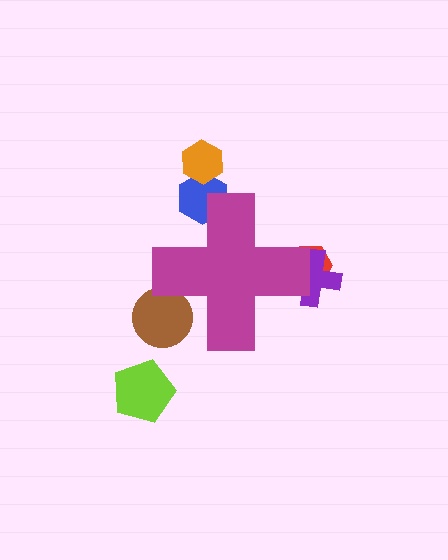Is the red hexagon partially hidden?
Yes, the red hexagon is partially hidden behind the magenta cross.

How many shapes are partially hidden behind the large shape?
4 shapes are partially hidden.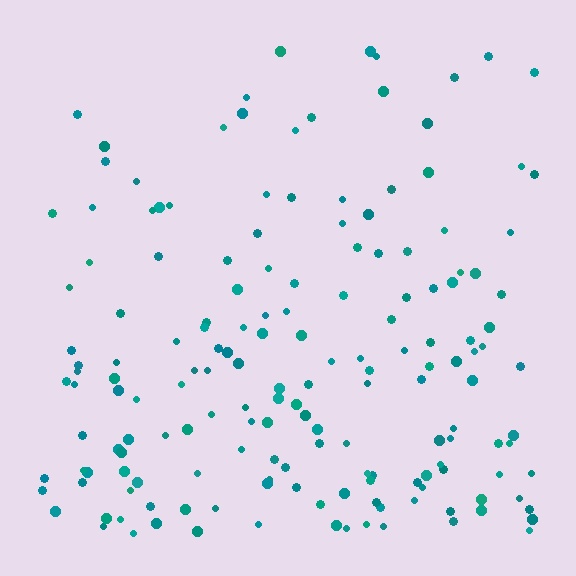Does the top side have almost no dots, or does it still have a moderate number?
Still a moderate number, just noticeably fewer than the bottom.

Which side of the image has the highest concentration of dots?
The bottom.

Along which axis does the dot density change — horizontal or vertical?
Vertical.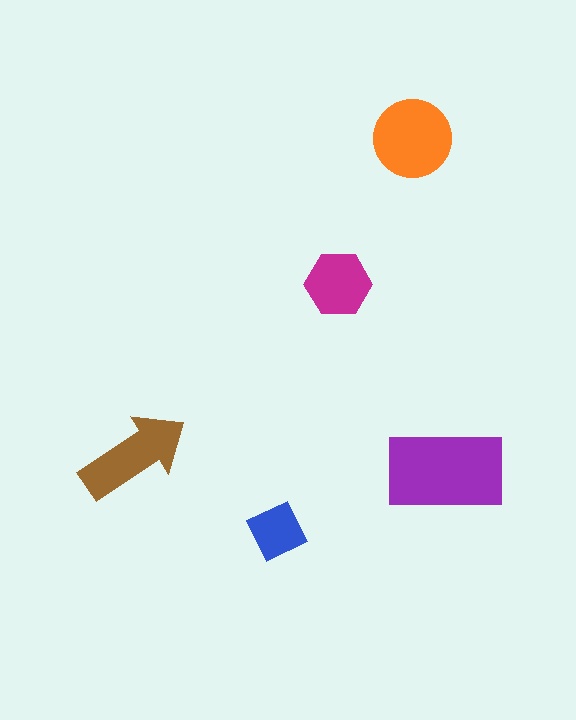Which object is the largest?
The purple rectangle.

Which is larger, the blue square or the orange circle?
The orange circle.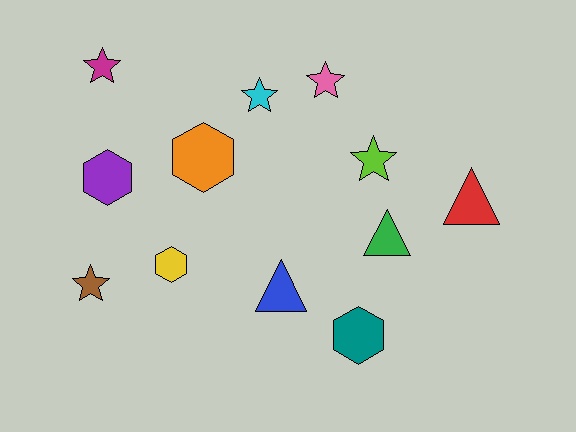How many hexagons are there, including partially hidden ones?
There are 4 hexagons.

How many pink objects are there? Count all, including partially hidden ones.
There is 1 pink object.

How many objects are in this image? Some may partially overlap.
There are 12 objects.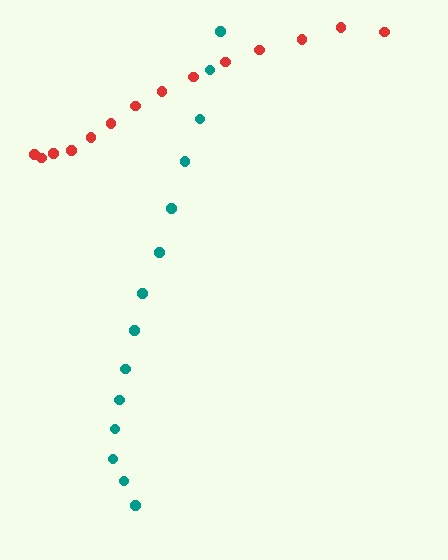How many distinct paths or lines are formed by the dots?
There are 2 distinct paths.